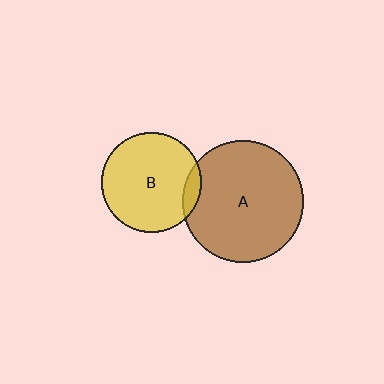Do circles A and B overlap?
Yes.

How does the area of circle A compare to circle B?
Approximately 1.5 times.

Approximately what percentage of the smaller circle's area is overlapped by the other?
Approximately 10%.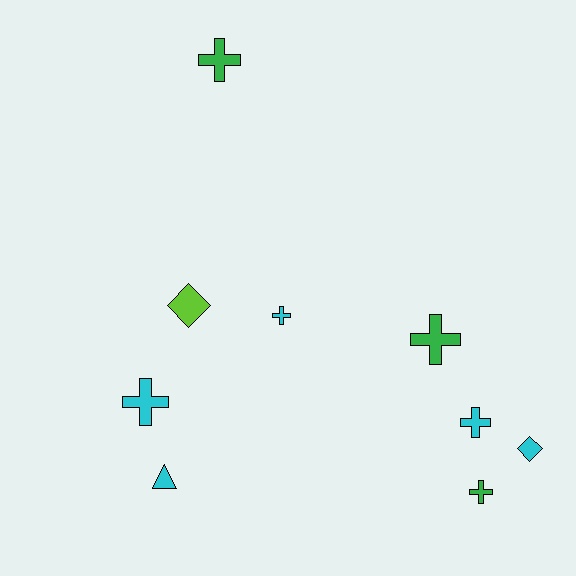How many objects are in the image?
There are 9 objects.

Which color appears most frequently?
Cyan, with 5 objects.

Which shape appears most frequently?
Cross, with 6 objects.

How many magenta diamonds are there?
There are no magenta diamonds.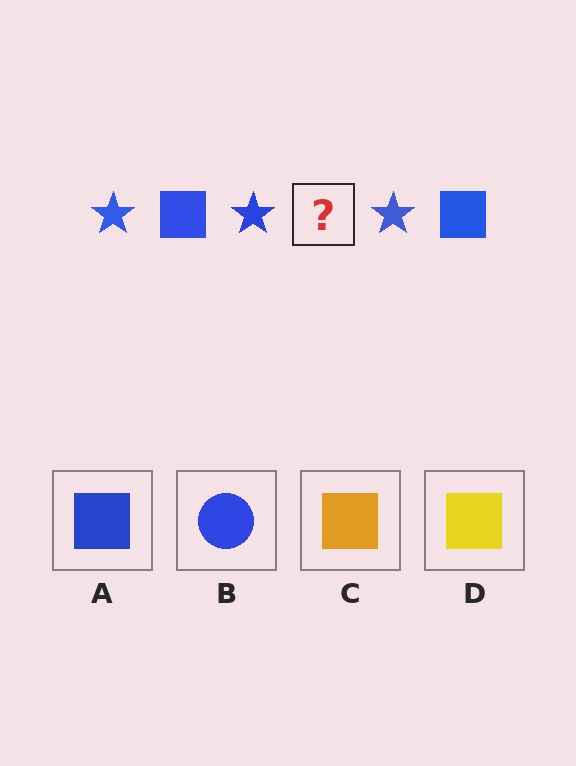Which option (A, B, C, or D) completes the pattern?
A.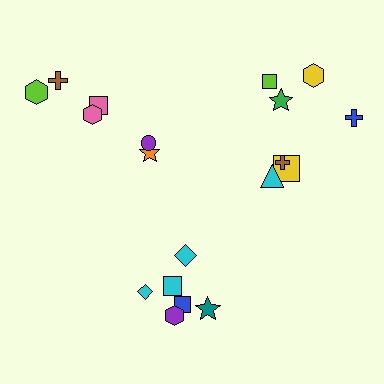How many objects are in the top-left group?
There are 5 objects.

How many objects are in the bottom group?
There are 6 objects.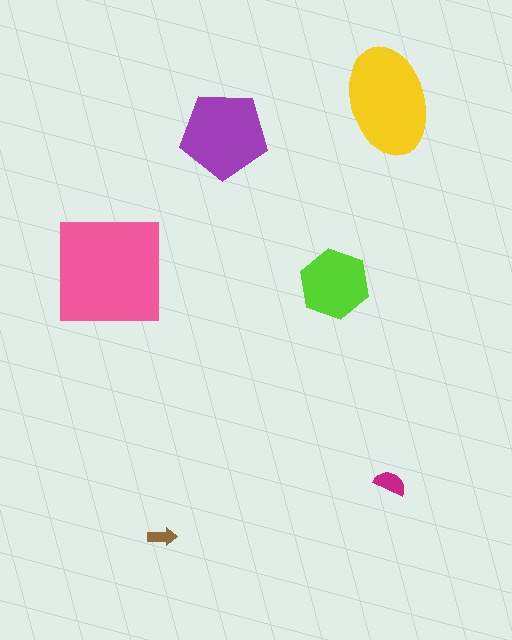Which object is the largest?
The pink square.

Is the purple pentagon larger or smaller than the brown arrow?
Larger.